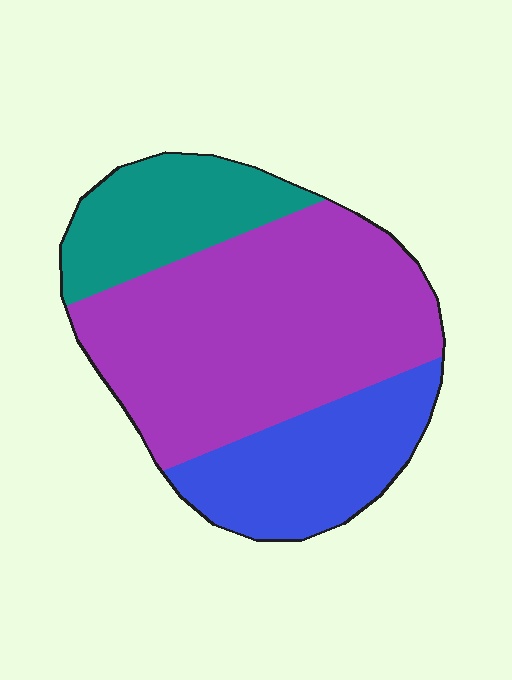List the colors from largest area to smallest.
From largest to smallest: purple, blue, teal.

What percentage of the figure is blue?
Blue covers roughly 25% of the figure.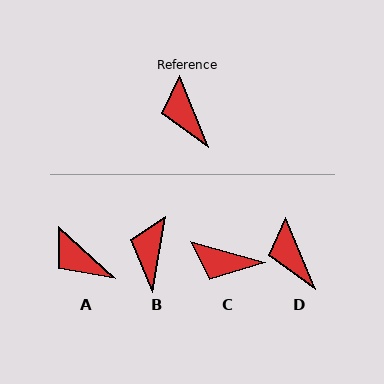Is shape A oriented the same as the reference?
No, it is off by about 26 degrees.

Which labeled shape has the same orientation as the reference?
D.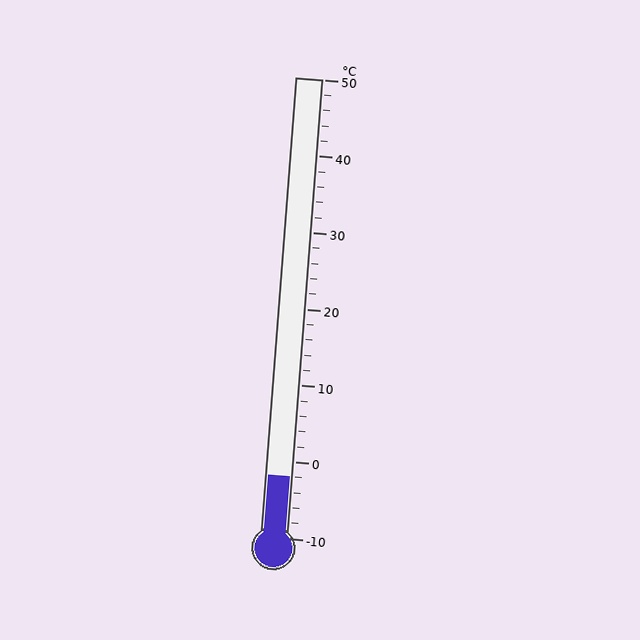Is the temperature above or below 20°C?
The temperature is below 20°C.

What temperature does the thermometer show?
The thermometer shows approximately -2°C.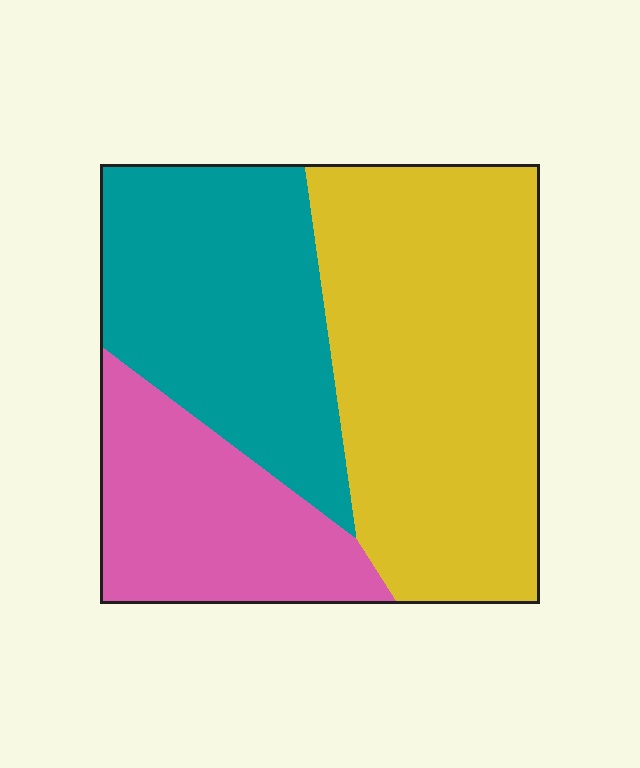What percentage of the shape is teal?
Teal covers about 30% of the shape.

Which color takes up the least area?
Pink, at roughly 20%.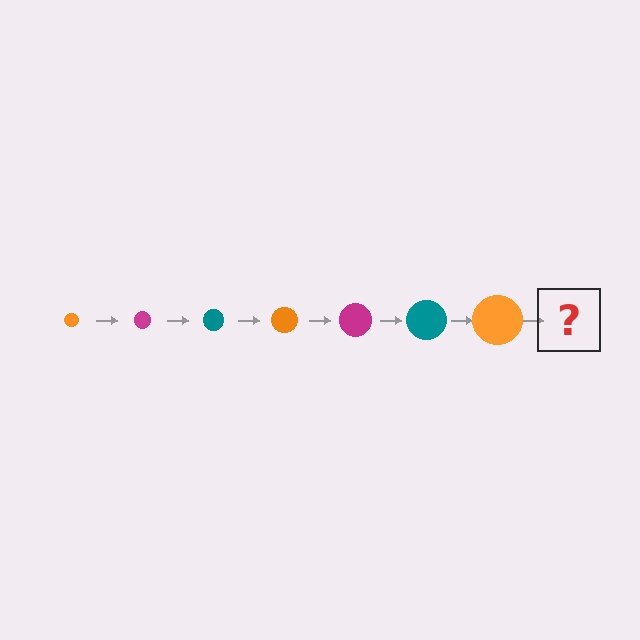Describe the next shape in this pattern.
It should be a magenta circle, larger than the previous one.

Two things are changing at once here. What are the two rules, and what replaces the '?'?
The two rules are that the circle grows larger each step and the color cycles through orange, magenta, and teal. The '?' should be a magenta circle, larger than the previous one.